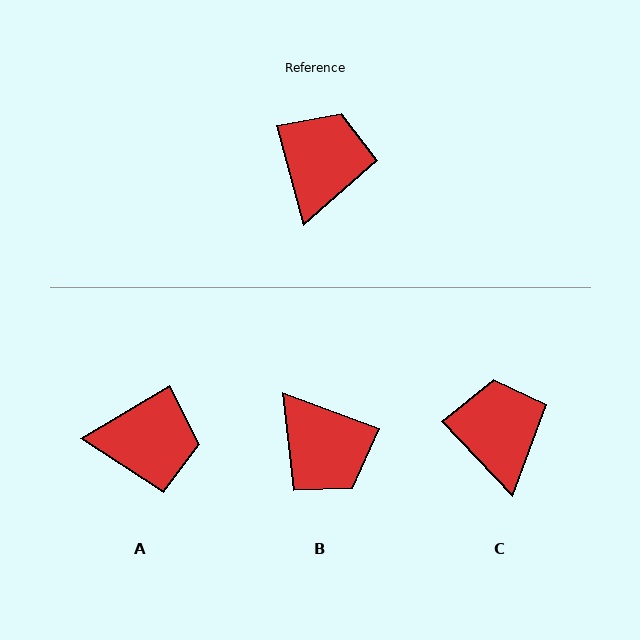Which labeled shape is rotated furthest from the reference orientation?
B, about 125 degrees away.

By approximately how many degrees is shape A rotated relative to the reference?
Approximately 74 degrees clockwise.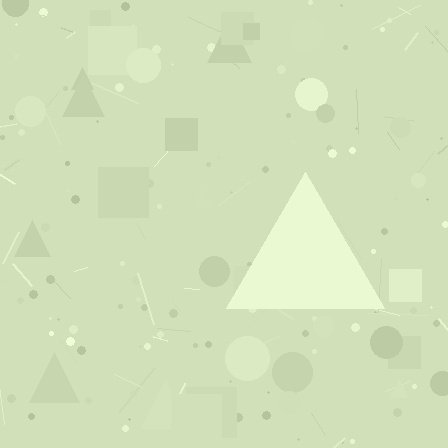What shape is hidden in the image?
A triangle is hidden in the image.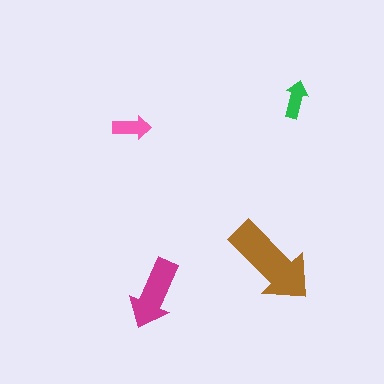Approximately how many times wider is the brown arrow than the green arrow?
About 2.5 times wider.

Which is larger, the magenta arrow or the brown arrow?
The brown one.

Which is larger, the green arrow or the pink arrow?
The pink one.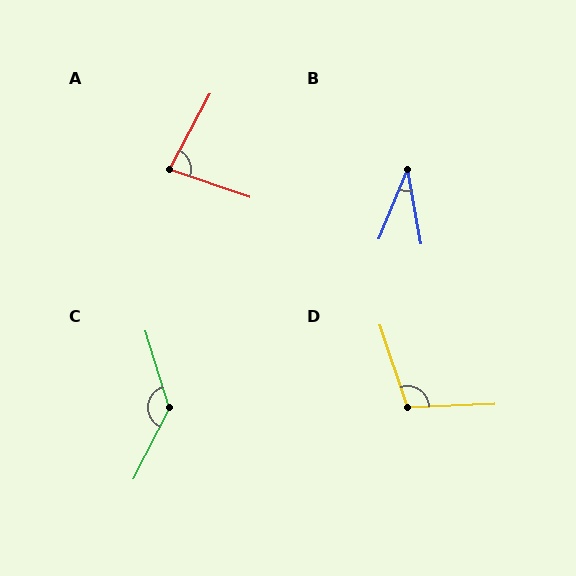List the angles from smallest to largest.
B (32°), A (81°), D (106°), C (136°).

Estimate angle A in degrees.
Approximately 81 degrees.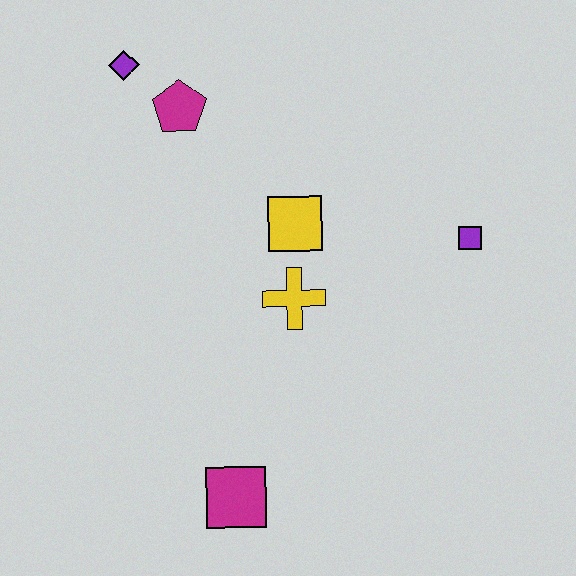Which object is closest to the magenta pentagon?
The purple diamond is closest to the magenta pentagon.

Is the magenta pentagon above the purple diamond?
No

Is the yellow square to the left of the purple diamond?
No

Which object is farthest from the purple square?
The purple diamond is farthest from the purple square.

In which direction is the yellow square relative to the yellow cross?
The yellow square is above the yellow cross.